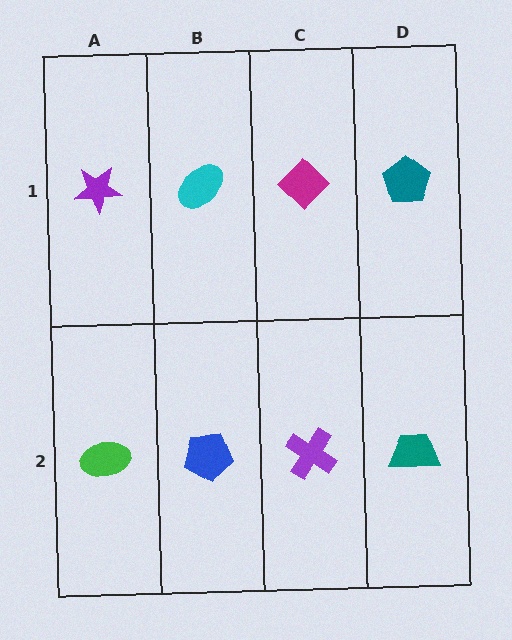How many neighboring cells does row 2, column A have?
2.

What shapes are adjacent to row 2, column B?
A cyan ellipse (row 1, column B), a green ellipse (row 2, column A), a purple cross (row 2, column C).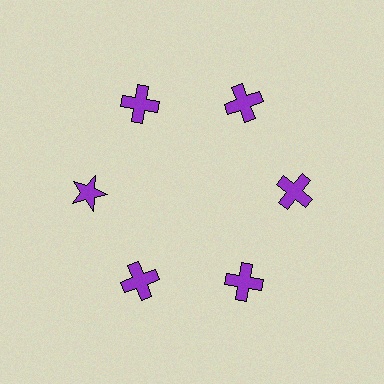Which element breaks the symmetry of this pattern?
The purple star at roughly the 9 o'clock position breaks the symmetry. All other shapes are purple crosses.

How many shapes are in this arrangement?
There are 6 shapes arranged in a ring pattern.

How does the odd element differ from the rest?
It has a different shape: star instead of cross.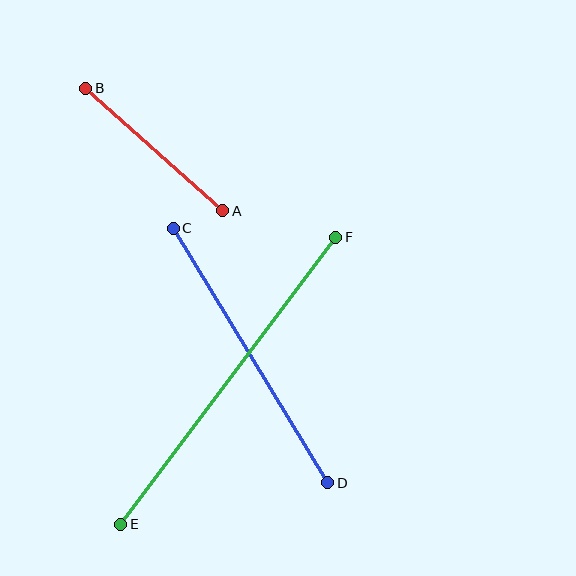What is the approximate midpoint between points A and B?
The midpoint is at approximately (154, 149) pixels.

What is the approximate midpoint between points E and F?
The midpoint is at approximately (228, 381) pixels.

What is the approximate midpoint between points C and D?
The midpoint is at approximately (250, 356) pixels.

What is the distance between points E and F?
The distance is approximately 359 pixels.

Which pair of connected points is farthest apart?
Points E and F are farthest apart.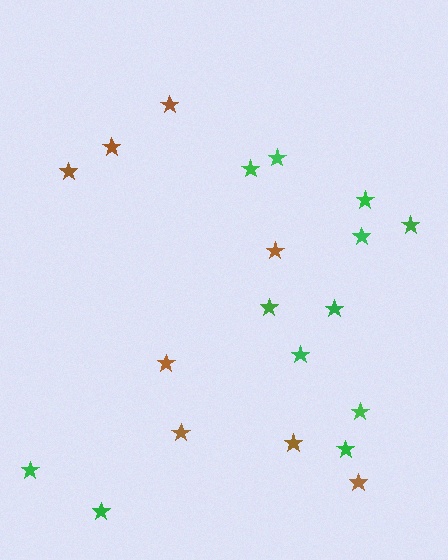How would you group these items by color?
There are 2 groups: one group of brown stars (8) and one group of green stars (12).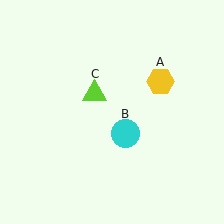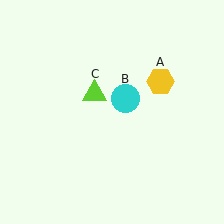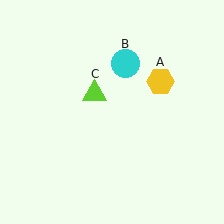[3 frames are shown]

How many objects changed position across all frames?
1 object changed position: cyan circle (object B).